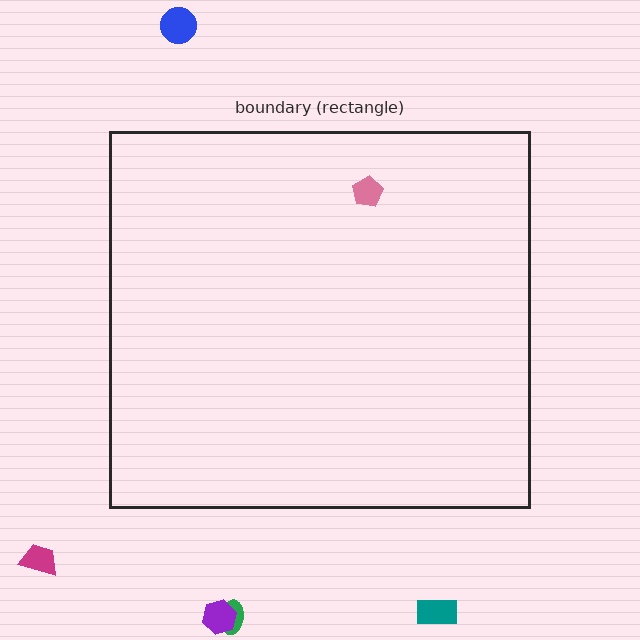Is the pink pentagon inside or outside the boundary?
Inside.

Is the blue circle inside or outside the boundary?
Outside.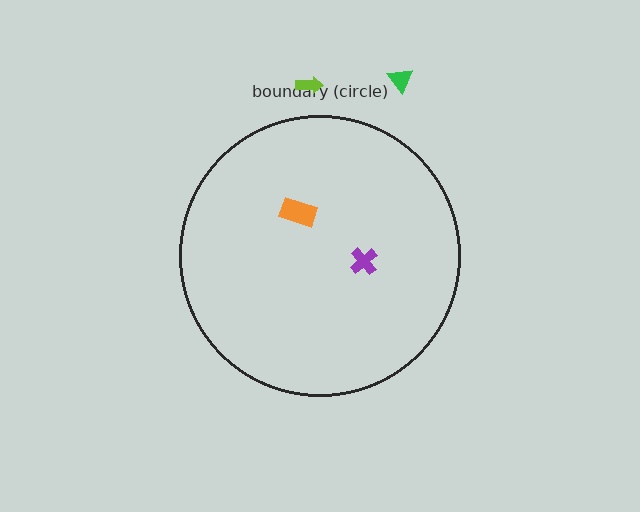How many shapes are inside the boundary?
2 inside, 2 outside.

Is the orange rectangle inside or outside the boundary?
Inside.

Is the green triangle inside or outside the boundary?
Outside.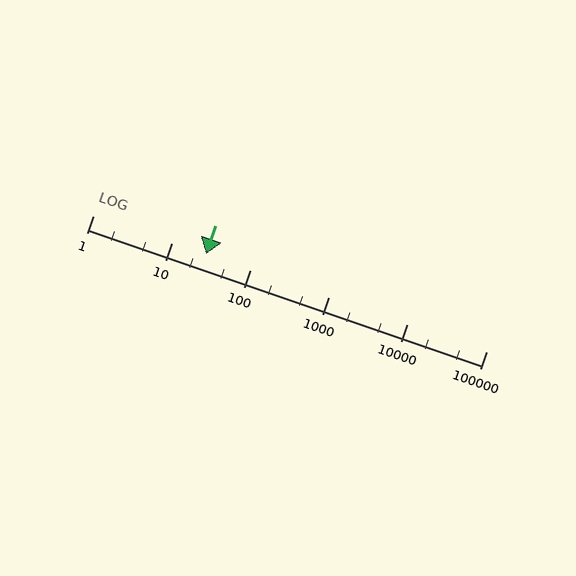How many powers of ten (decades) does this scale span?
The scale spans 5 decades, from 1 to 100000.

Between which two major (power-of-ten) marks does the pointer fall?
The pointer is between 10 and 100.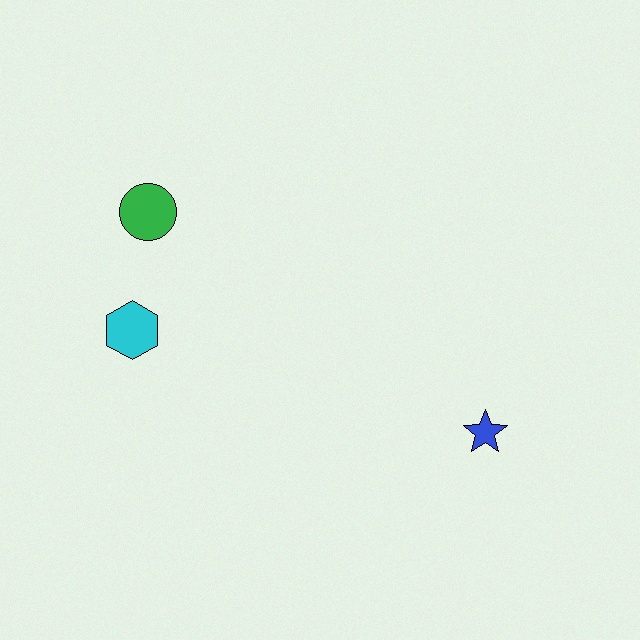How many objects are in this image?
There are 3 objects.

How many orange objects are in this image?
There are no orange objects.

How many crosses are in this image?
There are no crosses.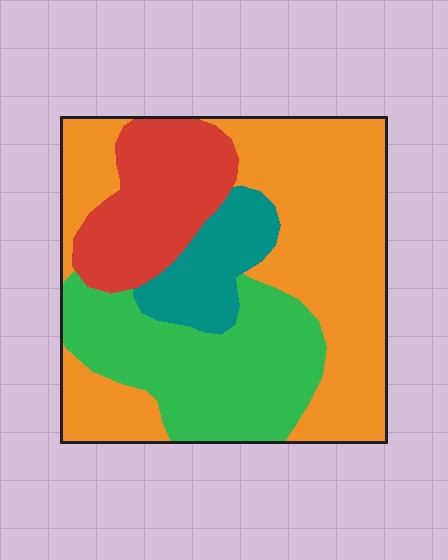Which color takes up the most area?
Orange, at roughly 45%.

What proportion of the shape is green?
Green takes up between a quarter and a half of the shape.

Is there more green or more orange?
Orange.